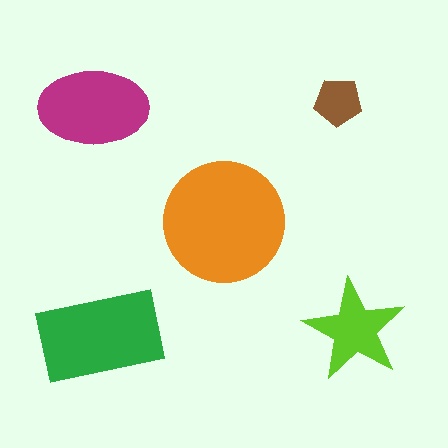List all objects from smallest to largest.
The brown pentagon, the lime star, the magenta ellipse, the green rectangle, the orange circle.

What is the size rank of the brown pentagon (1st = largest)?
5th.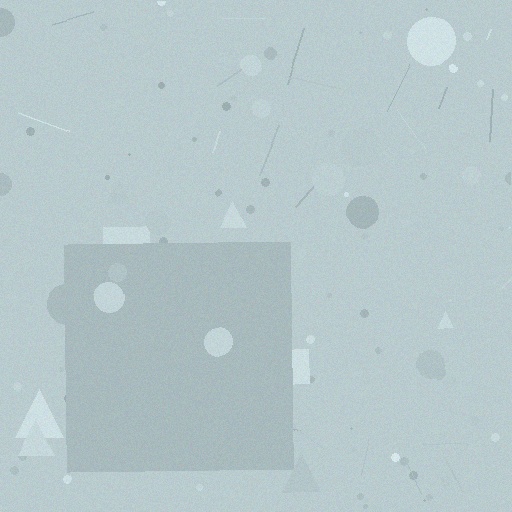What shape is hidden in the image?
A square is hidden in the image.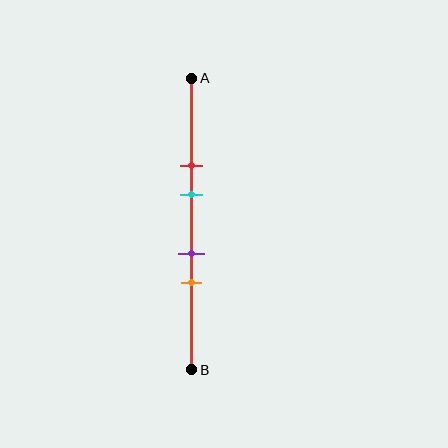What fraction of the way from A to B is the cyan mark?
The cyan mark is approximately 40% (0.4) of the way from A to B.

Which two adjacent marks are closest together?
The purple and orange marks are the closest adjacent pair.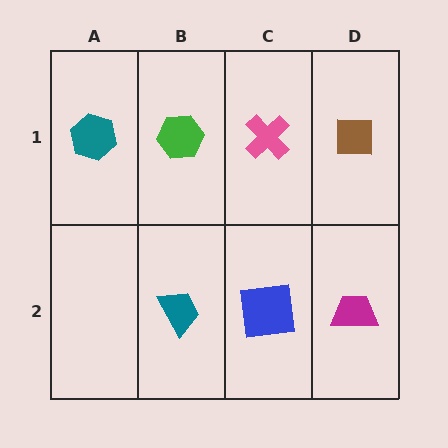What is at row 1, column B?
A green hexagon.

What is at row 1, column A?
A teal hexagon.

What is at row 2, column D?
A magenta trapezoid.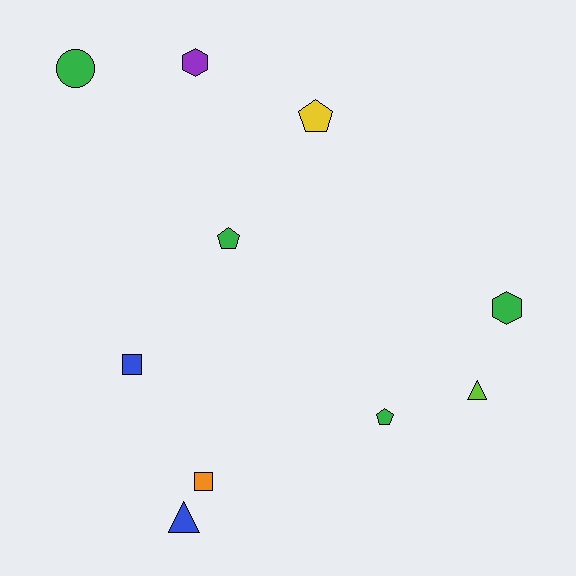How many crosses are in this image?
There are no crosses.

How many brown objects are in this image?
There are no brown objects.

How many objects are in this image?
There are 10 objects.